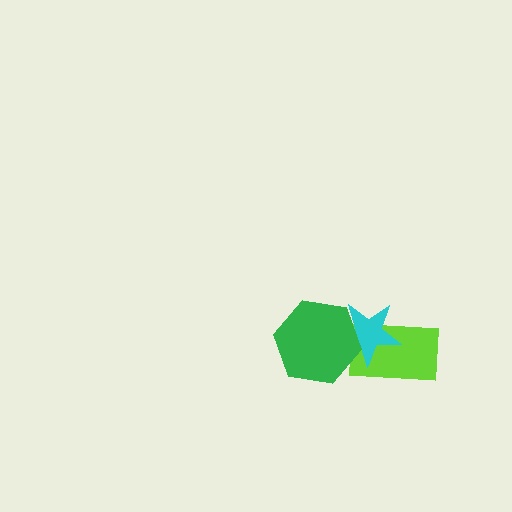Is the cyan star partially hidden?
Yes, it is partially covered by another shape.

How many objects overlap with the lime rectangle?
2 objects overlap with the lime rectangle.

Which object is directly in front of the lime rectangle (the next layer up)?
The cyan star is directly in front of the lime rectangle.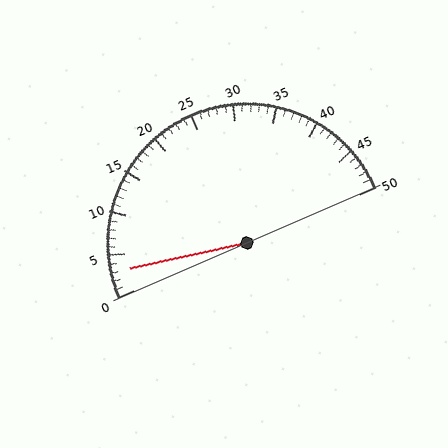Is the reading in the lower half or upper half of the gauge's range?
The reading is in the lower half of the range (0 to 50).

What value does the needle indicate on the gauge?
The needle indicates approximately 3.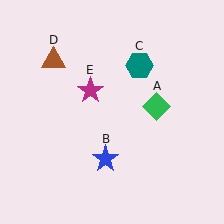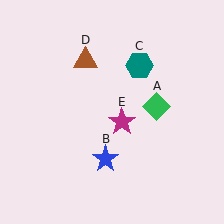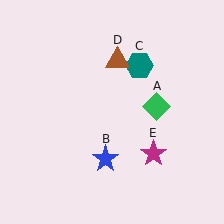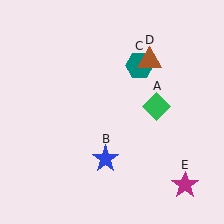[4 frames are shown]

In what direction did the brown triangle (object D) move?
The brown triangle (object D) moved right.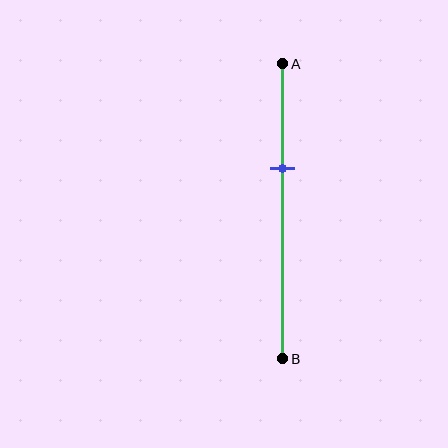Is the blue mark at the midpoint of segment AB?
No, the mark is at about 35% from A, not at the 50% midpoint.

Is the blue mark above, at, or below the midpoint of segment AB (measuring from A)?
The blue mark is above the midpoint of segment AB.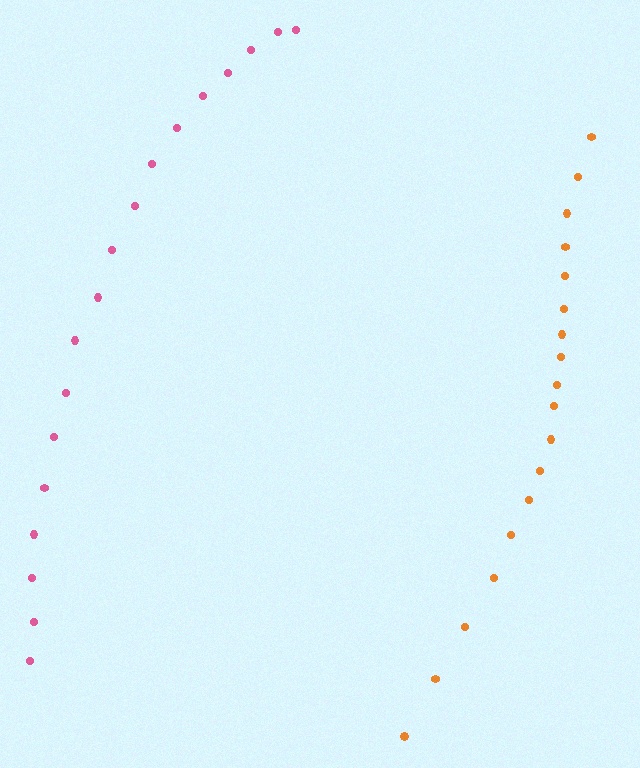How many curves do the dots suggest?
There are 2 distinct paths.